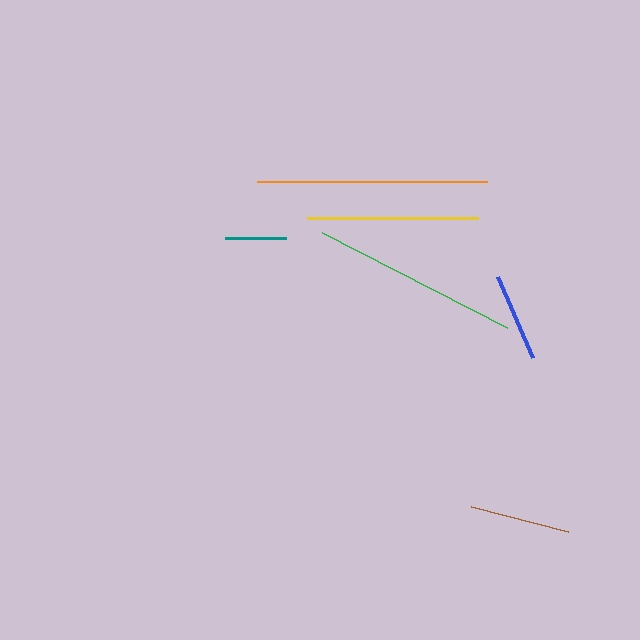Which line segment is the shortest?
The teal line is the shortest at approximately 61 pixels.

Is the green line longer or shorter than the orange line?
The orange line is longer than the green line.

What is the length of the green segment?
The green segment is approximately 208 pixels long.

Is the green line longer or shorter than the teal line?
The green line is longer than the teal line.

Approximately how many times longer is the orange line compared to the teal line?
The orange line is approximately 3.8 times the length of the teal line.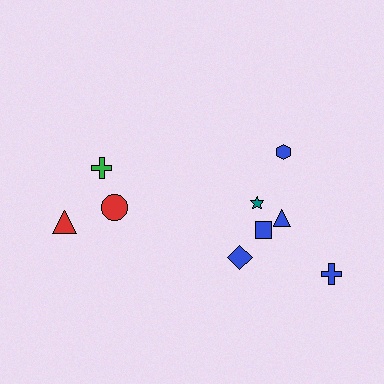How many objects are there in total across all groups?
There are 9 objects.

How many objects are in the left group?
There are 3 objects.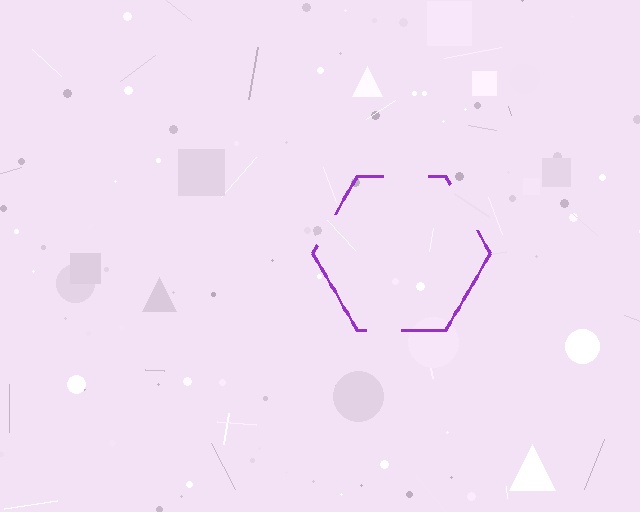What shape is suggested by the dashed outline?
The dashed outline suggests a hexagon.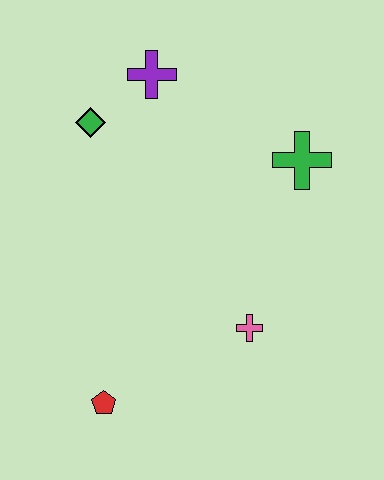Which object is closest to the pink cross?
The red pentagon is closest to the pink cross.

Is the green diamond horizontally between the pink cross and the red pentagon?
No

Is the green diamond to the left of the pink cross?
Yes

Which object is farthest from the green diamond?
The red pentagon is farthest from the green diamond.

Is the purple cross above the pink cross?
Yes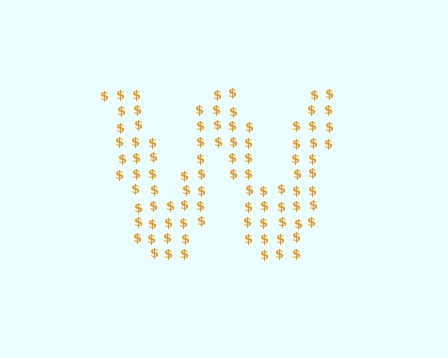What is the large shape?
The large shape is the letter W.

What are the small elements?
The small elements are dollar signs.